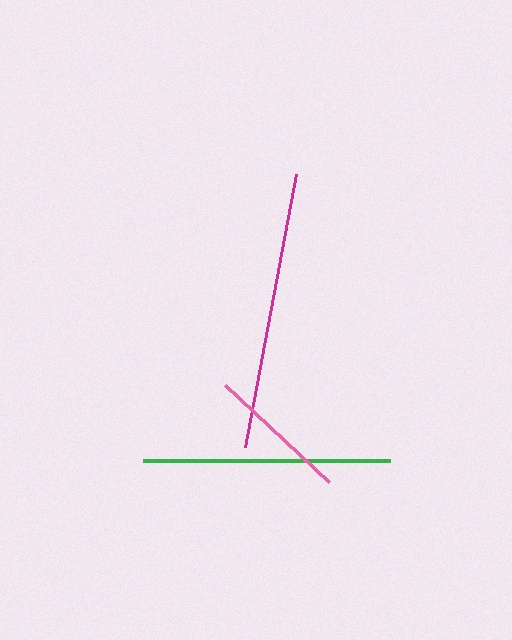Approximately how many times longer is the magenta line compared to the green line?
The magenta line is approximately 1.1 times the length of the green line.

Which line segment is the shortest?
The pink line is the shortest at approximately 142 pixels.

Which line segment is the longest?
The magenta line is the longest at approximately 277 pixels.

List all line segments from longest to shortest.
From longest to shortest: magenta, green, pink.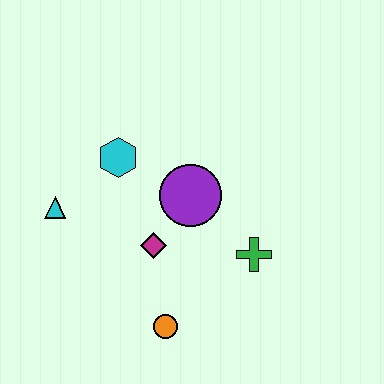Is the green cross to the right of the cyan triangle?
Yes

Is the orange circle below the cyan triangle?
Yes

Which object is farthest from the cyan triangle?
The green cross is farthest from the cyan triangle.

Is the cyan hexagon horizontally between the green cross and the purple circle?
No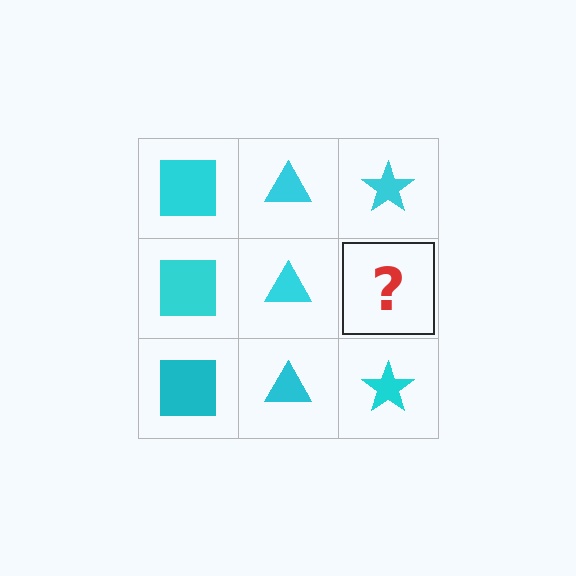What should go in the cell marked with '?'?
The missing cell should contain a cyan star.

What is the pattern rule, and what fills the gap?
The rule is that each column has a consistent shape. The gap should be filled with a cyan star.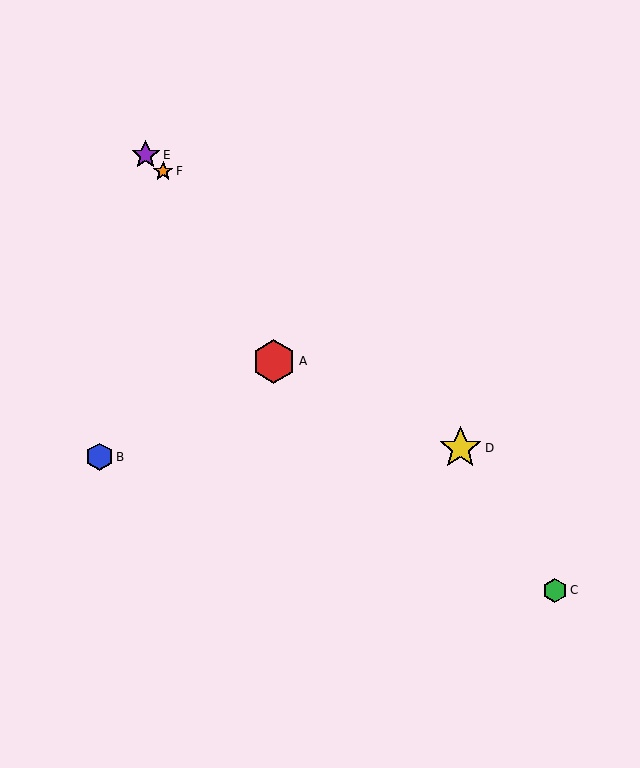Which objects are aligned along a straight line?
Objects D, E, F are aligned along a straight line.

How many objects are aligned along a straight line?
3 objects (D, E, F) are aligned along a straight line.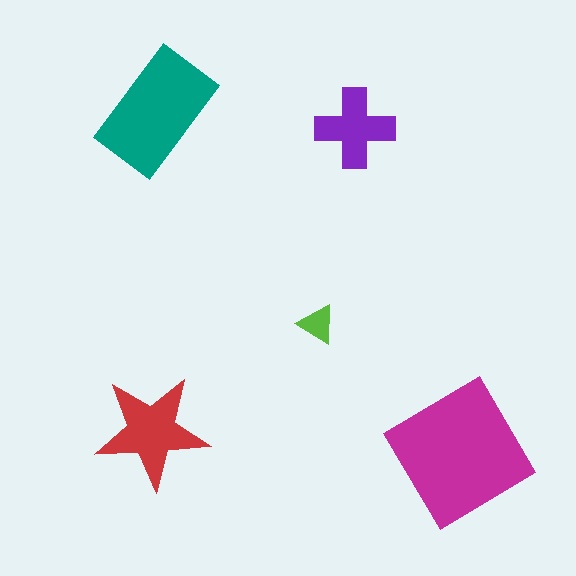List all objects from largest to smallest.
The magenta diamond, the teal rectangle, the red star, the purple cross, the lime triangle.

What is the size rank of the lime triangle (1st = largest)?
5th.